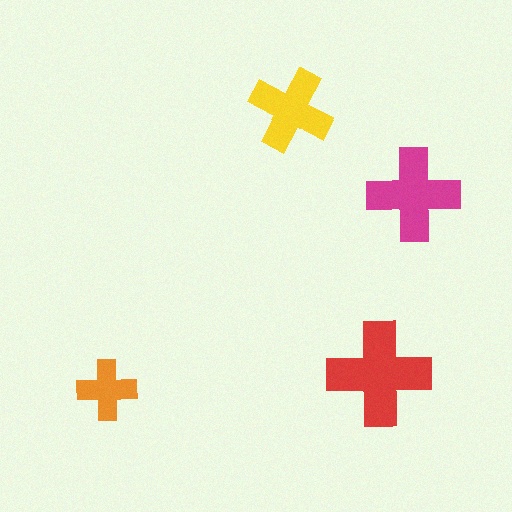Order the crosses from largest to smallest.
the red one, the magenta one, the yellow one, the orange one.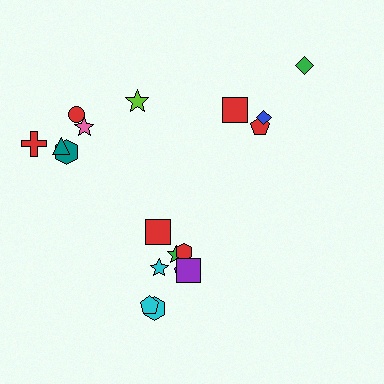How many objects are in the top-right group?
There are 4 objects.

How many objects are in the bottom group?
There are 8 objects.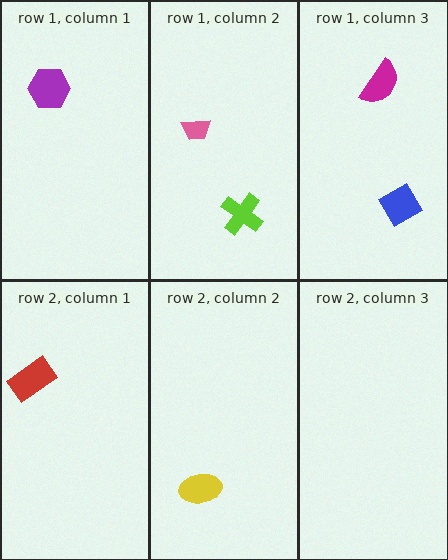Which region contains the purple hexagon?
The row 1, column 1 region.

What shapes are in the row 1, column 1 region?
The purple hexagon.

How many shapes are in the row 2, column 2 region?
1.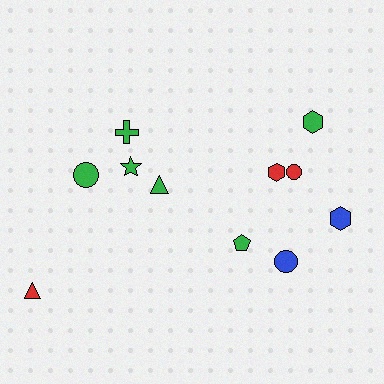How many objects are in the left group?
There are 4 objects.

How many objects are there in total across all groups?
There are 11 objects.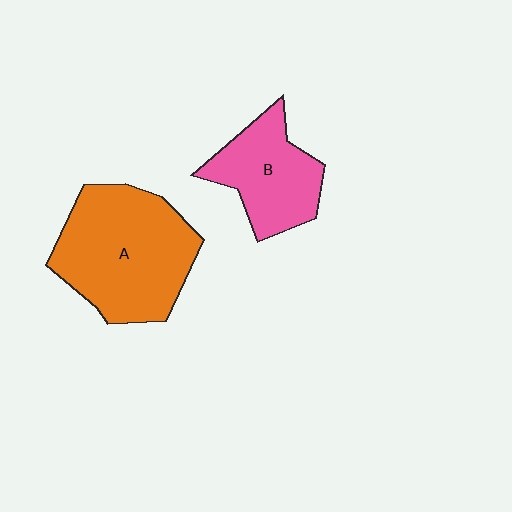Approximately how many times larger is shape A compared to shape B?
Approximately 1.6 times.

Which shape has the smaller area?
Shape B (pink).